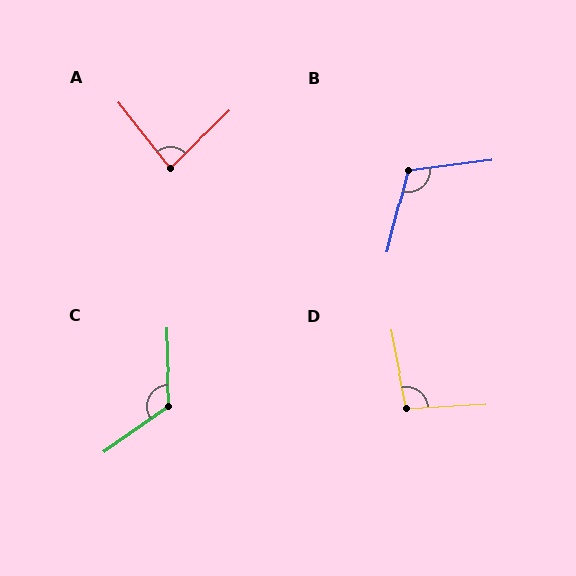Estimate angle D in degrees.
Approximately 98 degrees.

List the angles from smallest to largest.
A (83°), D (98°), B (111°), C (123°).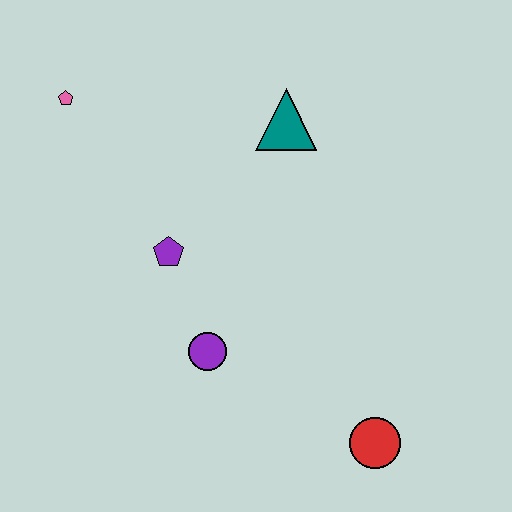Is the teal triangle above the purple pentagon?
Yes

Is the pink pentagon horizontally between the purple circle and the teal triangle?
No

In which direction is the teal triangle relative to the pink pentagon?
The teal triangle is to the right of the pink pentagon.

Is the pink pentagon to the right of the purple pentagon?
No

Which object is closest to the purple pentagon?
The purple circle is closest to the purple pentagon.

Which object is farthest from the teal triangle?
The red circle is farthest from the teal triangle.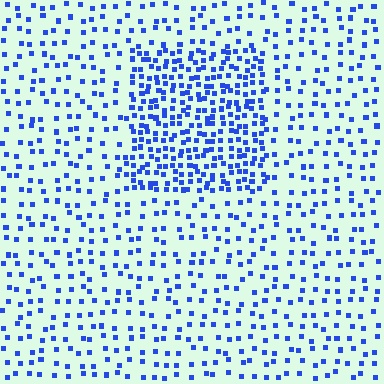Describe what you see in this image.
The image contains small blue elements arranged at two different densities. A rectangle-shaped region is visible where the elements are more densely packed than the surrounding area.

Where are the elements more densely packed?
The elements are more densely packed inside the rectangle boundary.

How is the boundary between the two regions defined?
The boundary is defined by a change in element density (approximately 2.3x ratio). All elements are the same color, size, and shape.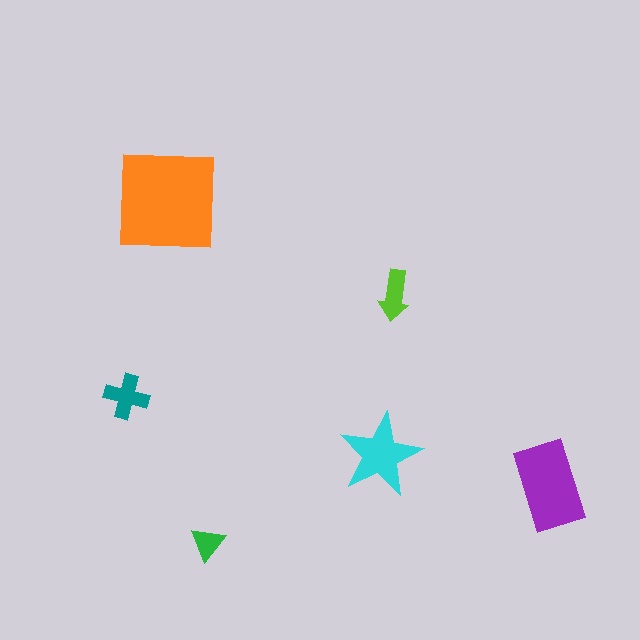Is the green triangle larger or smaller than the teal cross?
Smaller.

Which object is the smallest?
The green triangle.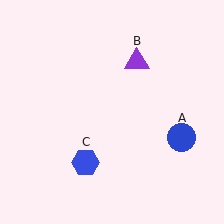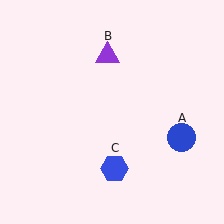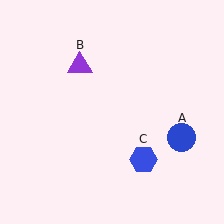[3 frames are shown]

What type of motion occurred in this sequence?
The purple triangle (object B), blue hexagon (object C) rotated counterclockwise around the center of the scene.